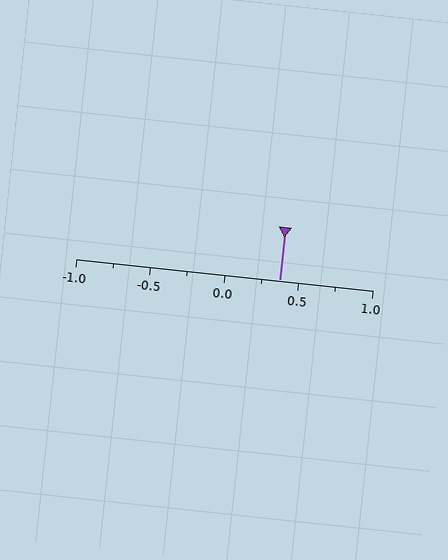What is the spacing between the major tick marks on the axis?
The major ticks are spaced 0.5 apart.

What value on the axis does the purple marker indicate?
The marker indicates approximately 0.38.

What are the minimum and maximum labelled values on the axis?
The axis runs from -1.0 to 1.0.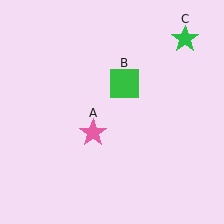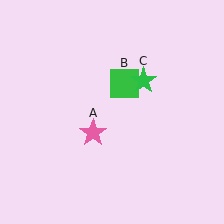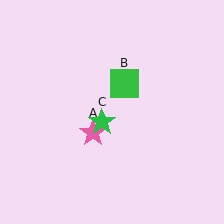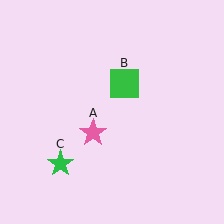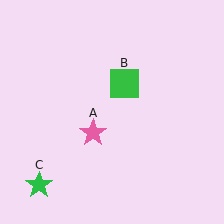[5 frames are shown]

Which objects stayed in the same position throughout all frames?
Pink star (object A) and green square (object B) remained stationary.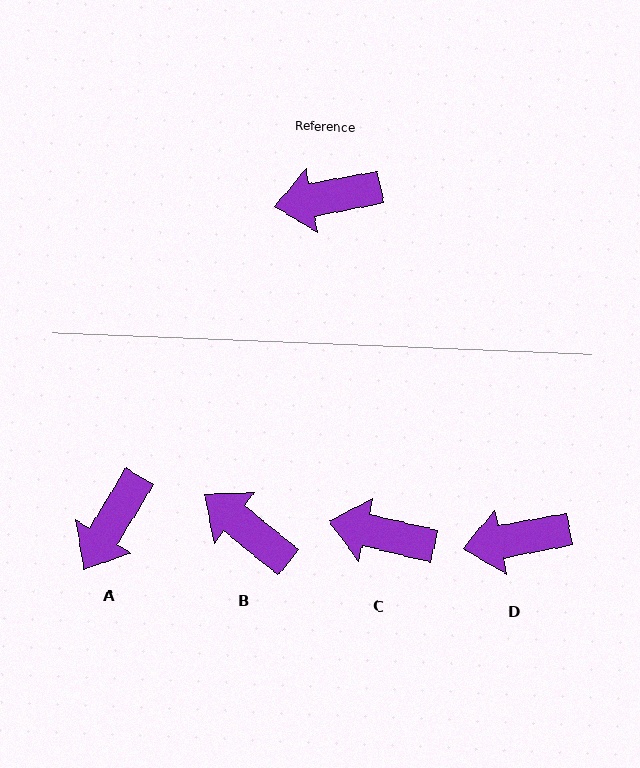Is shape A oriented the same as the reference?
No, it is off by about 48 degrees.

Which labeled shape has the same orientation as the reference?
D.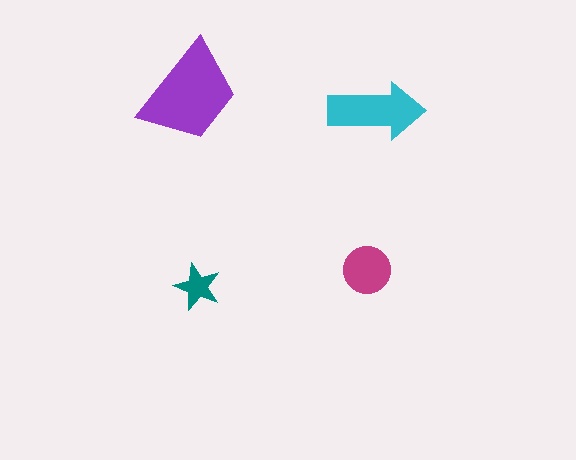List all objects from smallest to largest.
The teal star, the magenta circle, the cyan arrow, the purple trapezoid.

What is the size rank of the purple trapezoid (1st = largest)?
1st.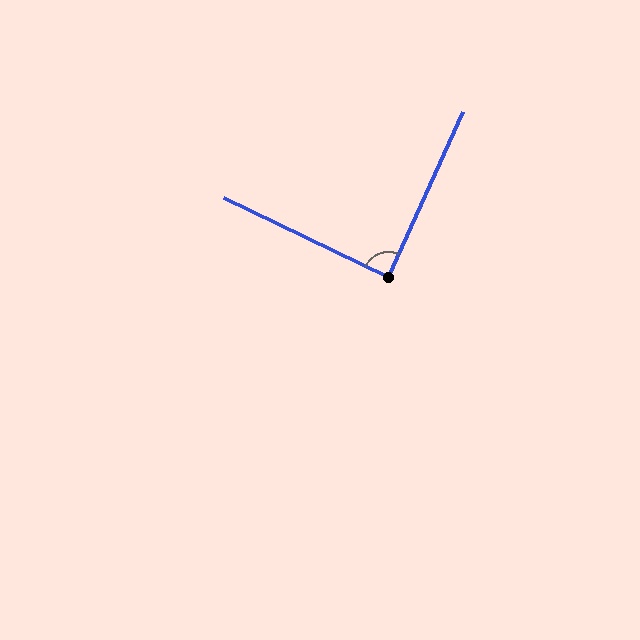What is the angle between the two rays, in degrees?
Approximately 89 degrees.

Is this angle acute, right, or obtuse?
It is approximately a right angle.